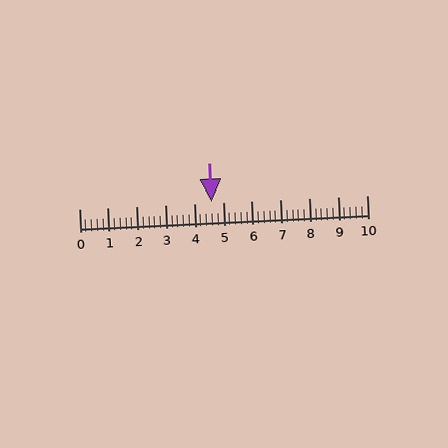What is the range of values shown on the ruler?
The ruler shows values from 0 to 10.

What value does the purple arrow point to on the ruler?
The purple arrow points to approximately 4.6.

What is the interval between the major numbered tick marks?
The major tick marks are spaced 1 units apart.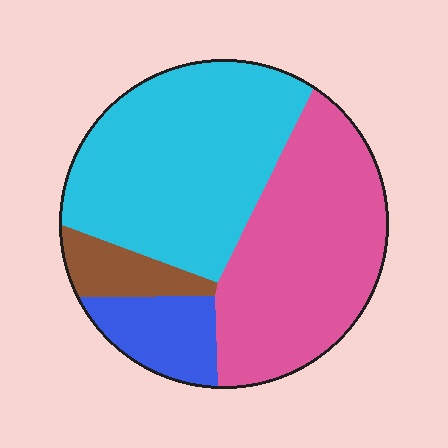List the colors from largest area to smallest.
From largest to smallest: cyan, pink, blue, brown.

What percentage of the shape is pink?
Pink covers roughly 40% of the shape.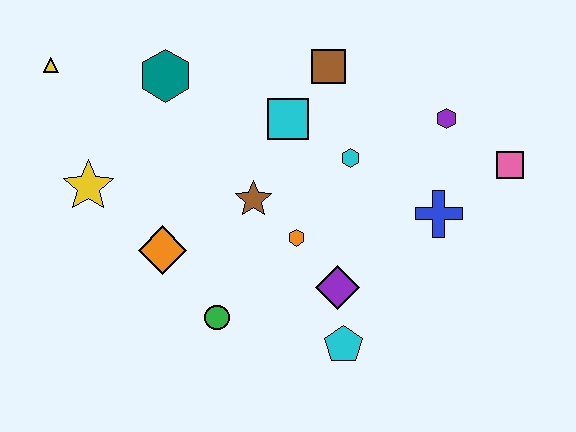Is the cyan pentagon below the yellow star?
Yes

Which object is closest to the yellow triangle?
The teal hexagon is closest to the yellow triangle.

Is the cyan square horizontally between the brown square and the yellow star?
Yes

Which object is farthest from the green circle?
The pink square is farthest from the green circle.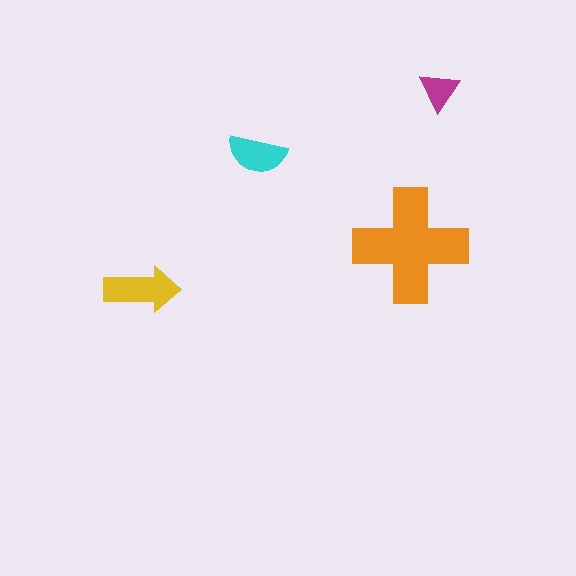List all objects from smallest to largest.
The magenta triangle, the cyan semicircle, the yellow arrow, the orange cross.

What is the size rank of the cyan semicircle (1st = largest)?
3rd.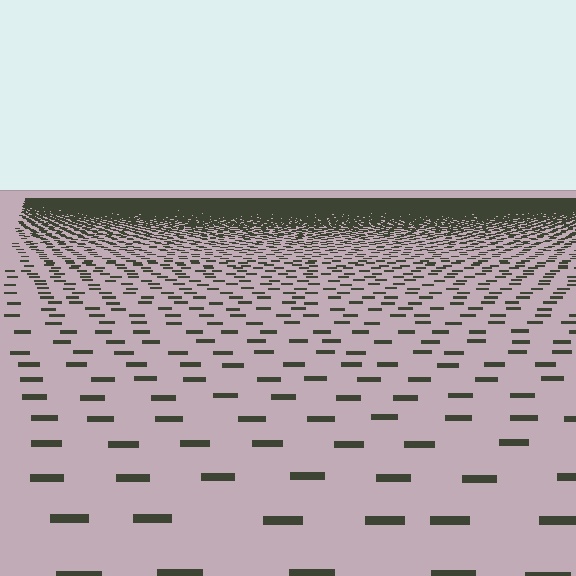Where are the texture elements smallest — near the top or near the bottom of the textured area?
Near the top.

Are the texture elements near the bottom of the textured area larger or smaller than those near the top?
Larger. Near the bottom, elements are closer to the viewer and appear at a bigger on-screen size.